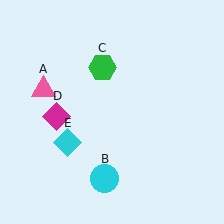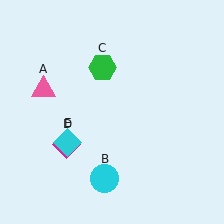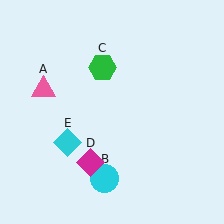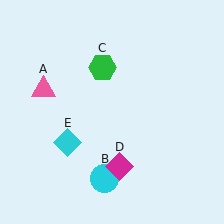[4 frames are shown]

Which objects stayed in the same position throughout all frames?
Pink triangle (object A) and cyan circle (object B) and green hexagon (object C) and cyan diamond (object E) remained stationary.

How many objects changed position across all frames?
1 object changed position: magenta diamond (object D).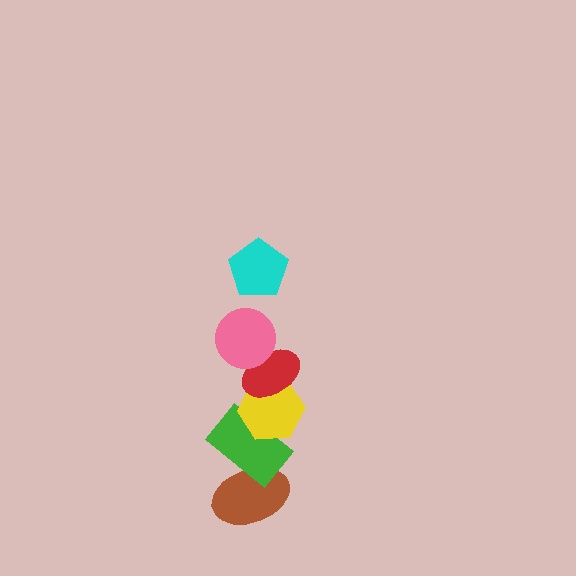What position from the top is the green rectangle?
The green rectangle is 5th from the top.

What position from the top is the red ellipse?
The red ellipse is 3rd from the top.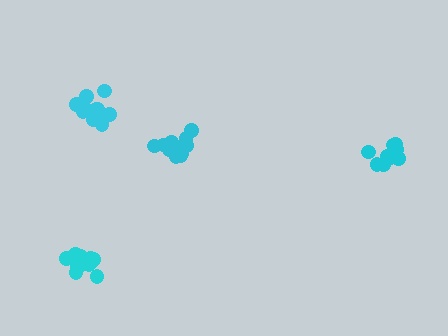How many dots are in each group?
Group 1: 12 dots, Group 2: 12 dots, Group 3: 9 dots, Group 4: 14 dots (47 total).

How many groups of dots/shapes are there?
There are 4 groups.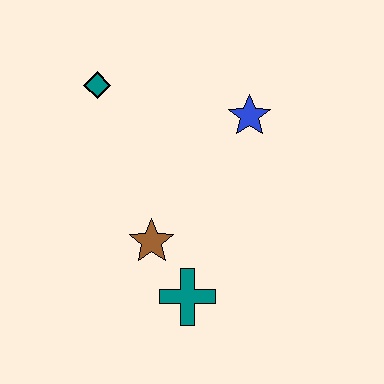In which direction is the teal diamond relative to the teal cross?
The teal diamond is above the teal cross.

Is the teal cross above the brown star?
No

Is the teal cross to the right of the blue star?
No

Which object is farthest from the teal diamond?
The teal cross is farthest from the teal diamond.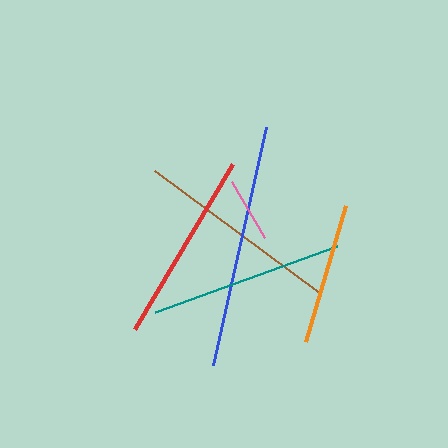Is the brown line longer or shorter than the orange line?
The brown line is longer than the orange line.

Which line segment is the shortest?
The pink line is the shortest at approximately 64 pixels.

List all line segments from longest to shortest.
From longest to shortest: blue, brown, teal, red, orange, pink.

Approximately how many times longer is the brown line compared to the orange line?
The brown line is approximately 1.5 times the length of the orange line.